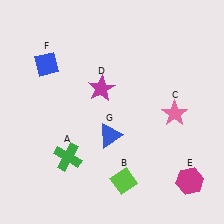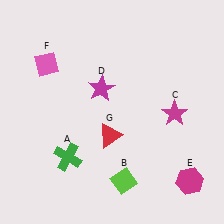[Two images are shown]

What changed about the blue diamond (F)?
In Image 1, F is blue. In Image 2, it changed to pink.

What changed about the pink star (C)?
In Image 1, C is pink. In Image 2, it changed to magenta.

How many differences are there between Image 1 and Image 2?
There are 3 differences between the two images.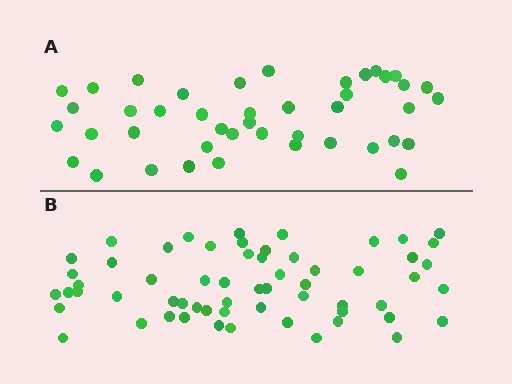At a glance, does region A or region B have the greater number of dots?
Region B (the bottom region) has more dots.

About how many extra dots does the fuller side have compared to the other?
Region B has approximately 15 more dots than region A.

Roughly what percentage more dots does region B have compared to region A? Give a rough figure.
About 40% more.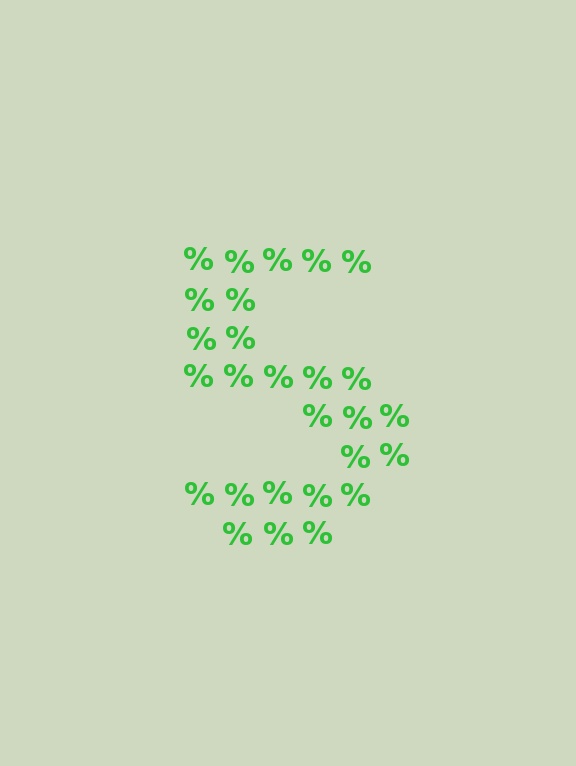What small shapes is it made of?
It is made of small percent signs.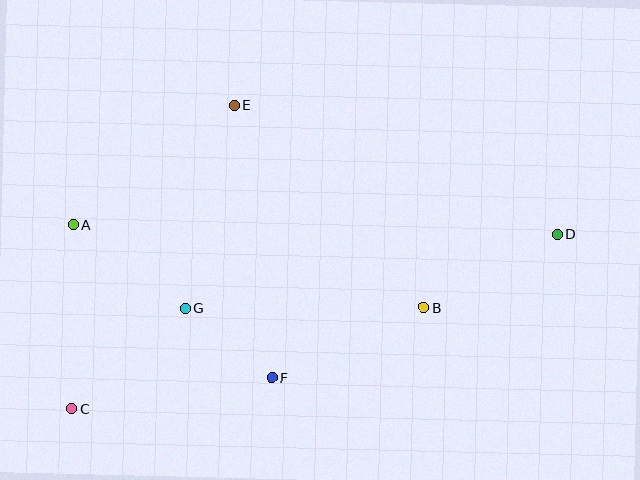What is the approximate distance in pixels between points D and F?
The distance between D and F is approximately 320 pixels.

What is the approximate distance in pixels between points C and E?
The distance between C and E is approximately 345 pixels.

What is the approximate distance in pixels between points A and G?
The distance between A and G is approximately 140 pixels.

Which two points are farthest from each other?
Points C and D are farthest from each other.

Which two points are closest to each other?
Points F and G are closest to each other.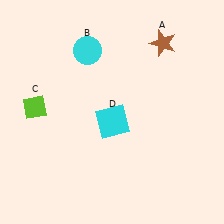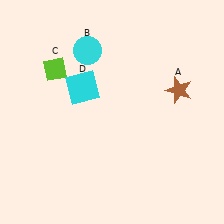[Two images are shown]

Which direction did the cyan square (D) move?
The cyan square (D) moved up.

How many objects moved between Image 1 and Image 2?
3 objects moved between the two images.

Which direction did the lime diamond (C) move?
The lime diamond (C) moved up.